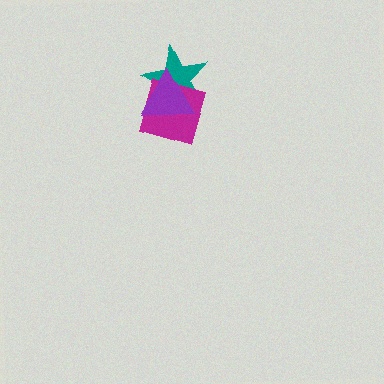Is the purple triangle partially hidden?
No, no other shape covers it.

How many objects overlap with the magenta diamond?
2 objects overlap with the magenta diamond.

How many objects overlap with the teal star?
2 objects overlap with the teal star.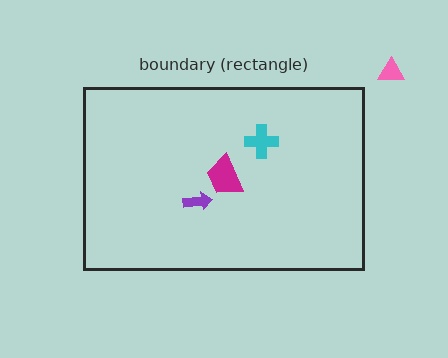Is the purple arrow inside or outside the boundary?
Inside.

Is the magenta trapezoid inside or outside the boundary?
Inside.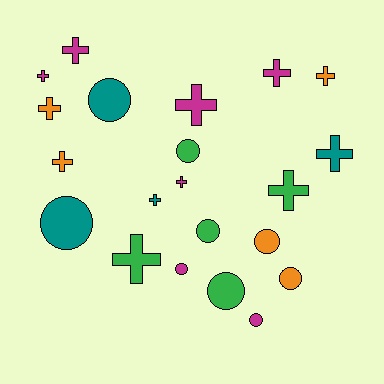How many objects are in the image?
There are 21 objects.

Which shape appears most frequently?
Cross, with 12 objects.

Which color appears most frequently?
Magenta, with 7 objects.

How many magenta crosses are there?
There are 5 magenta crosses.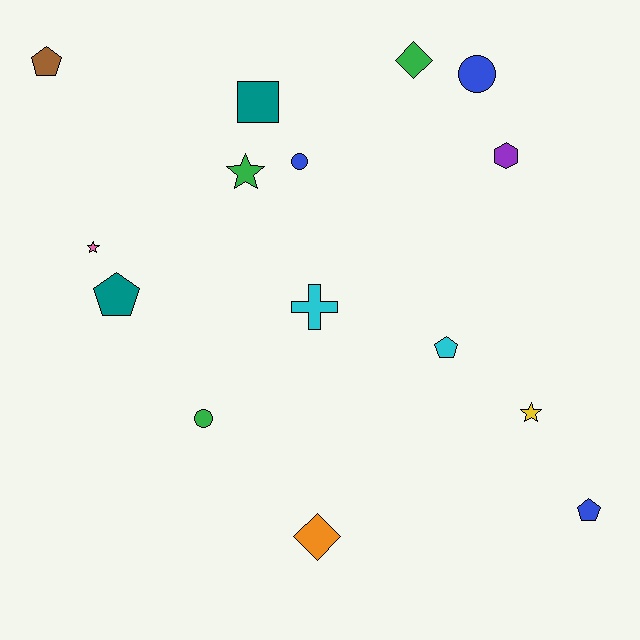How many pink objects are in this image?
There is 1 pink object.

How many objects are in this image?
There are 15 objects.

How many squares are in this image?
There is 1 square.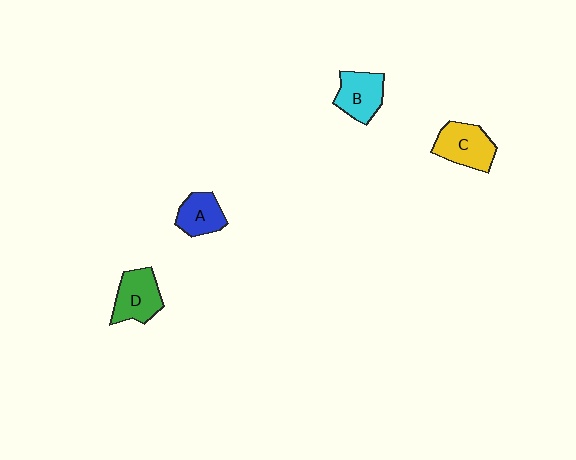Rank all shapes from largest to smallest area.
From largest to smallest: C (yellow), D (green), B (cyan), A (blue).